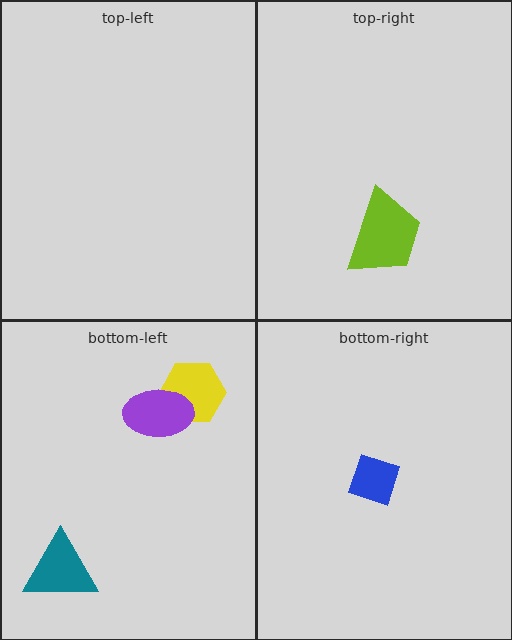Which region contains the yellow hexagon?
The bottom-left region.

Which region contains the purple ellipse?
The bottom-left region.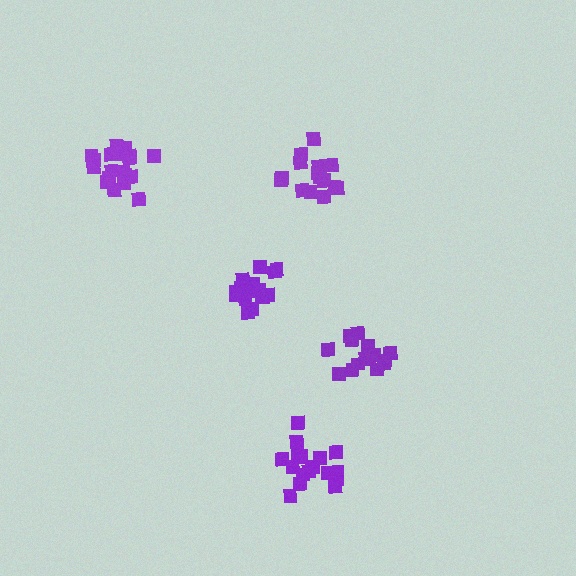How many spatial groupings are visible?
There are 5 spatial groupings.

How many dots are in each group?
Group 1: 17 dots, Group 2: 19 dots, Group 3: 15 dots, Group 4: 17 dots, Group 5: 16 dots (84 total).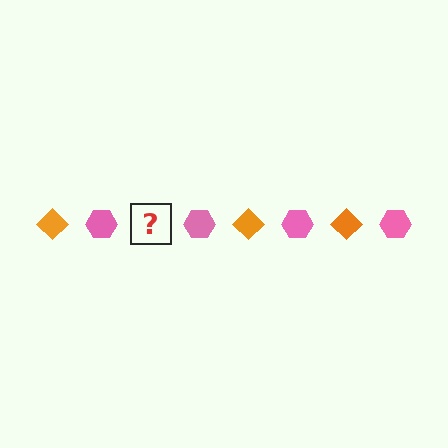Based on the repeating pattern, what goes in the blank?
The blank should be an orange diamond.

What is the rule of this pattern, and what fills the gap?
The rule is that the pattern alternates between orange diamond and pink hexagon. The gap should be filled with an orange diamond.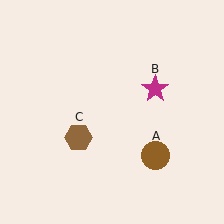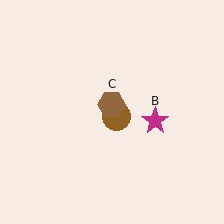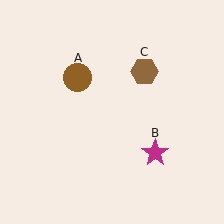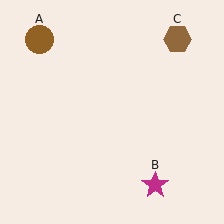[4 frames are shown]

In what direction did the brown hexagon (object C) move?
The brown hexagon (object C) moved up and to the right.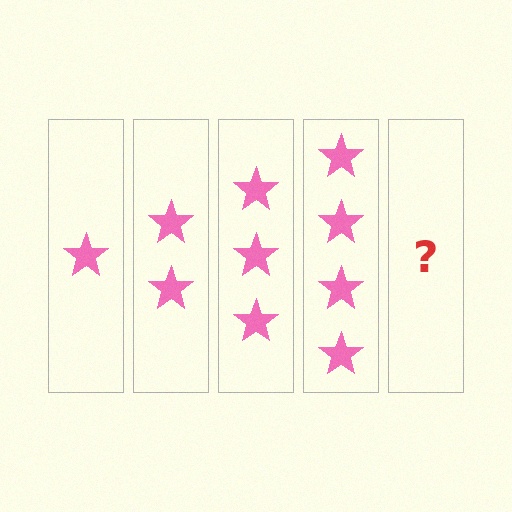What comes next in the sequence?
The next element should be 5 stars.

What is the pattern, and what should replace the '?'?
The pattern is that each step adds one more star. The '?' should be 5 stars.